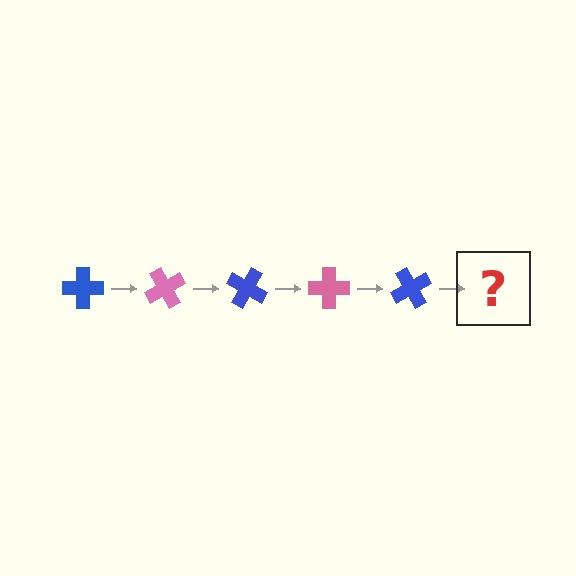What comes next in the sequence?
The next element should be a pink cross, rotated 300 degrees from the start.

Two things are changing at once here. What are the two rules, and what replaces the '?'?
The two rules are that it rotates 60 degrees each step and the color cycles through blue and pink. The '?' should be a pink cross, rotated 300 degrees from the start.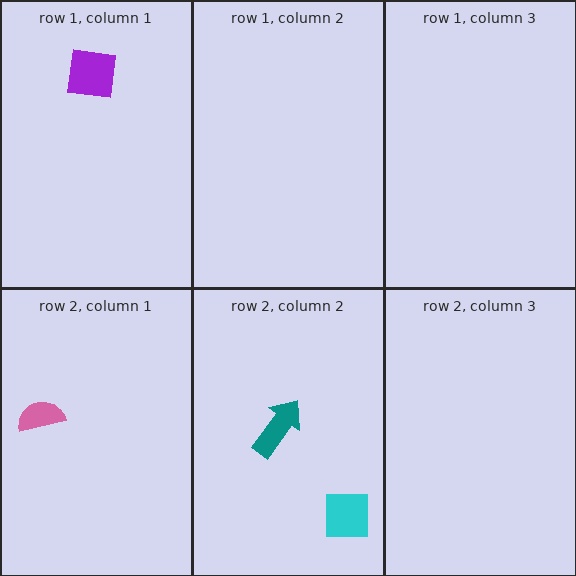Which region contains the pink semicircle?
The row 2, column 1 region.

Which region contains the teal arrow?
The row 2, column 2 region.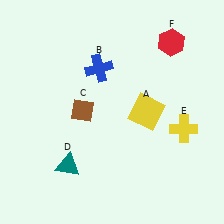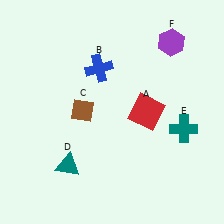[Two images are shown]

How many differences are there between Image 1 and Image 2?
There are 3 differences between the two images.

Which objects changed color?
A changed from yellow to red. E changed from yellow to teal. F changed from red to purple.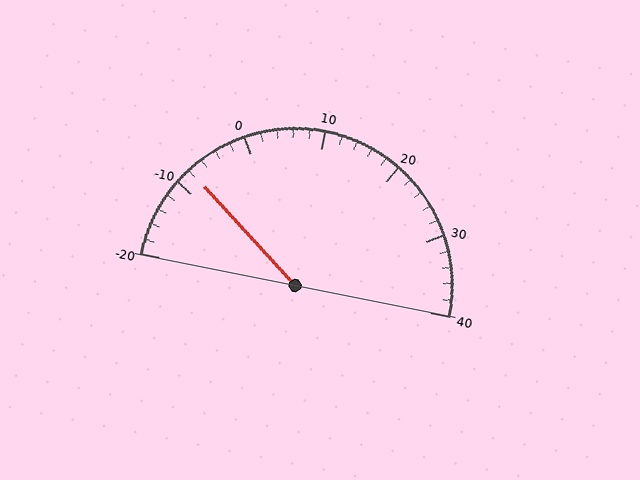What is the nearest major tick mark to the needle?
The nearest major tick mark is -10.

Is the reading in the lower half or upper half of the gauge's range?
The reading is in the lower half of the range (-20 to 40).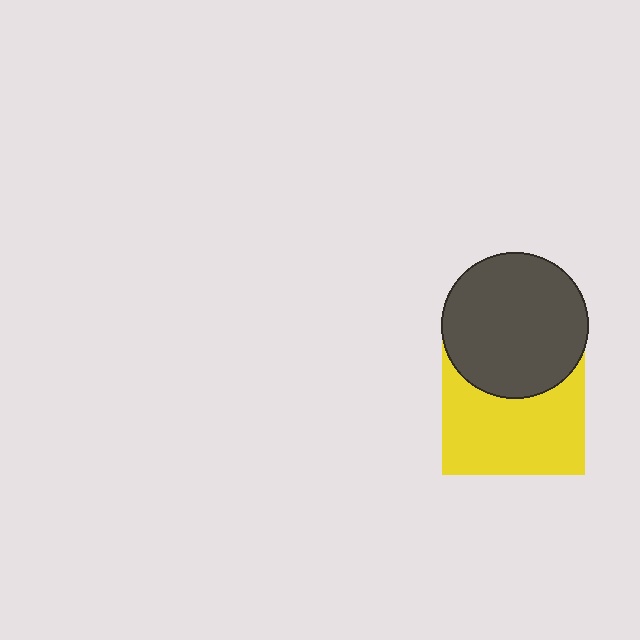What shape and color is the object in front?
The object in front is a dark gray circle.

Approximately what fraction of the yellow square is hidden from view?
Roughly 36% of the yellow square is hidden behind the dark gray circle.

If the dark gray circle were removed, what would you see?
You would see the complete yellow square.